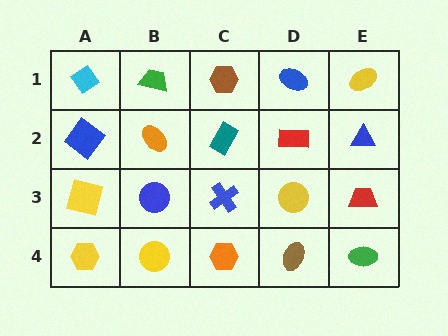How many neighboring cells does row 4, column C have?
3.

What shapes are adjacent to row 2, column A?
A cyan diamond (row 1, column A), a yellow square (row 3, column A), an orange ellipse (row 2, column B).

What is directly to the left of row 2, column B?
A blue diamond.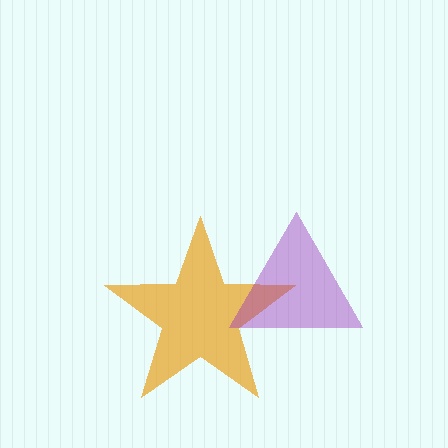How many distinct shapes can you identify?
There are 2 distinct shapes: an orange star, a purple triangle.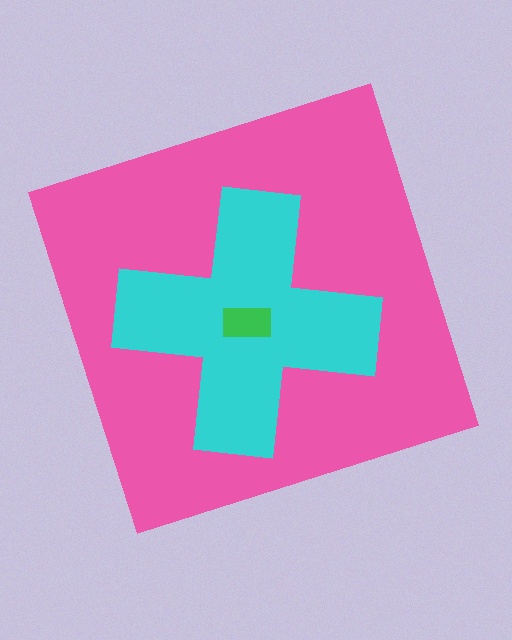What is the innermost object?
The green rectangle.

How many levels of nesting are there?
3.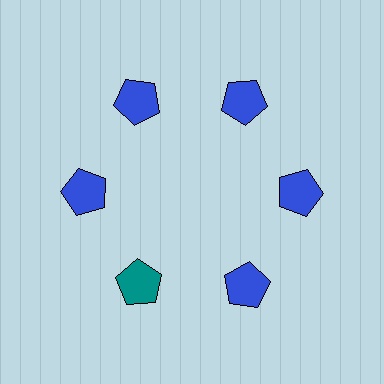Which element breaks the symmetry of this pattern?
The teal pentagon at roughly the 7 o'clock position breaks the symmetry. All other shapes are blue pentagons.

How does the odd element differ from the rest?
It has a different color: teal instead of blue.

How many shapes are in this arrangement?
There are 6 shapes arranged in a ring pattern.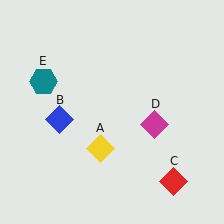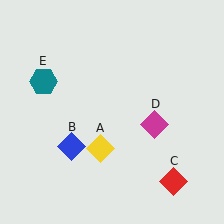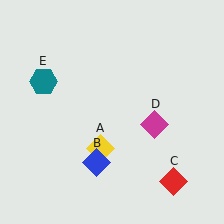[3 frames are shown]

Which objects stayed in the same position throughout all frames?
Yellow diamond (object A) and red diamond (object C) and magenta diamond (object D) and teal hexagon (object E) remained stationary.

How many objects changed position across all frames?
1 object changed position: blue diamond (object B).